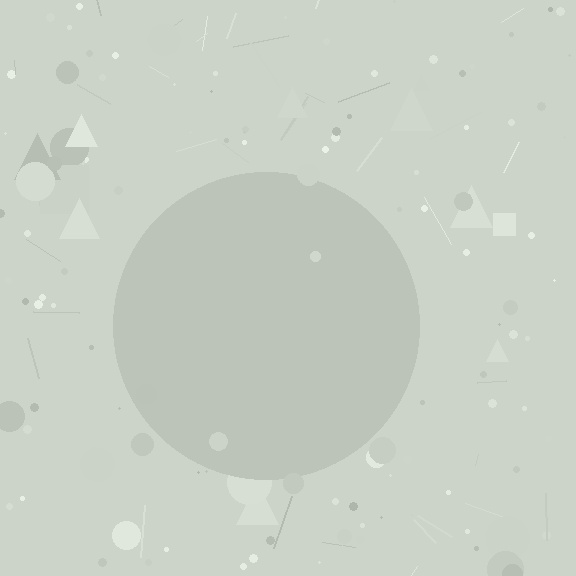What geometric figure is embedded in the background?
A circle is embedded in the background.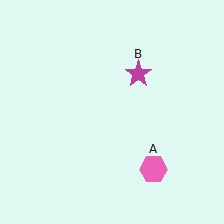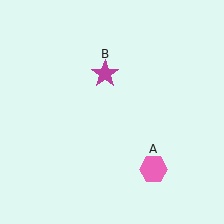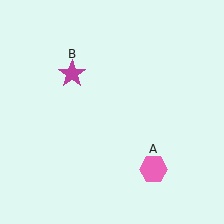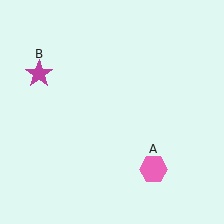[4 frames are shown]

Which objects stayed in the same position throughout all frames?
Pink hexagon (object A) remained stationary.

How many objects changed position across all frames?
1 object changed position: magenta star (object B).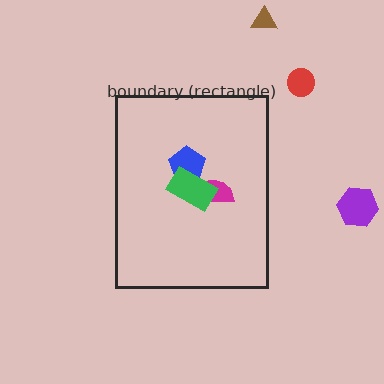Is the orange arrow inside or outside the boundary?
Inside.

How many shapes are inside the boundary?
4 inside, 3 outside.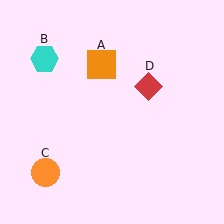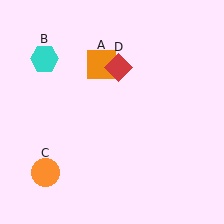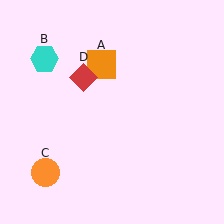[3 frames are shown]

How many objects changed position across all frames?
1 object changed position: red diamond (object D).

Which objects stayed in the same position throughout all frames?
Orange square (object A) and cyan hexagon (object B) and orange circle (object C) remained stationary.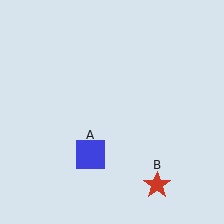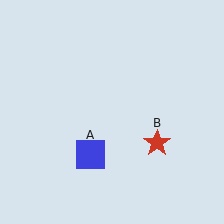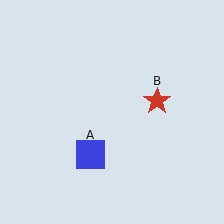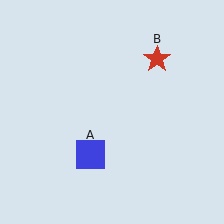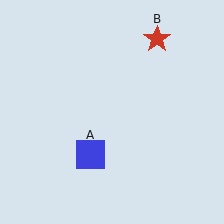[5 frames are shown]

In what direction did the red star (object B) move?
The red star (object B) moved up.